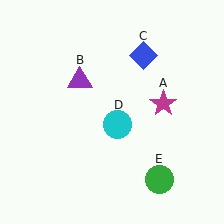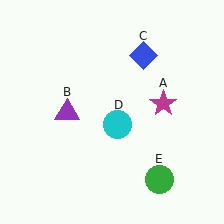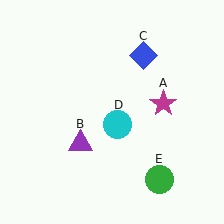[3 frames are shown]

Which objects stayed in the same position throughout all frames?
Magenta star (object A) and blue diamond (object C) and cyan circle (object D) and green circle (object E) remained stationary.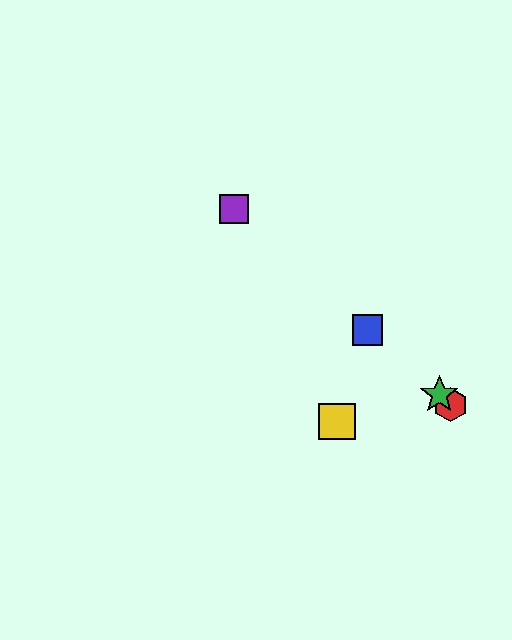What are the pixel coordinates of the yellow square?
The yellow square is at (337, 421).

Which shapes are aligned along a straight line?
The red hexagon, the blue square, the green star, the purple square are aligned along a straight line.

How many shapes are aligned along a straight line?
4 shapes (the red hexagon, the blue square, the green star, the purple square) are aligned along a straight line.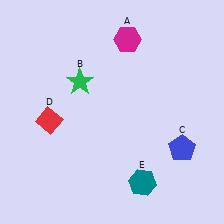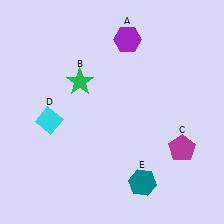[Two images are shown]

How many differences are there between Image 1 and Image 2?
There are 3 differences between the two images.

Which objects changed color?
A changed from magenta to purple. C changed from blue to magenta. D changed from red to cyan.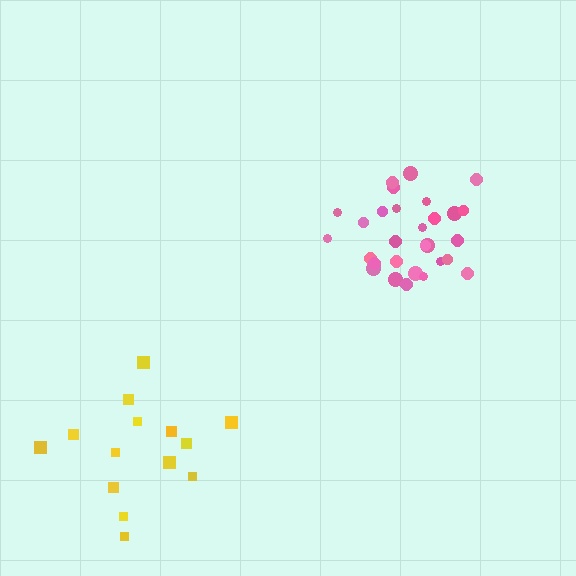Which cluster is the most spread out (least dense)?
Yellow.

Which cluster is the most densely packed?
Pink.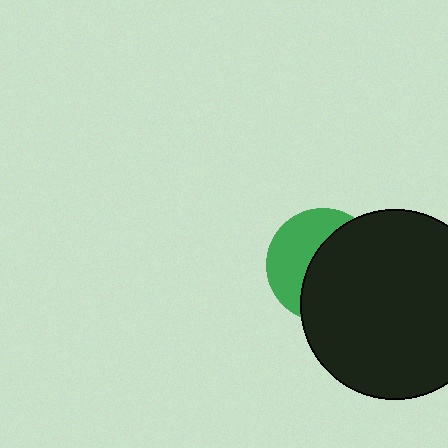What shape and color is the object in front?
The object in front is a black circle.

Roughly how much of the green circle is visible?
A small part of it is visible (roughly 42%).